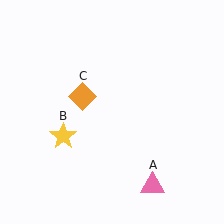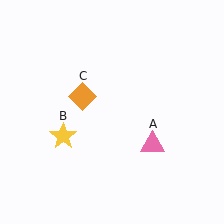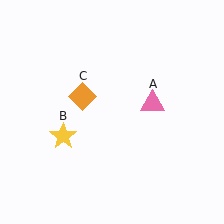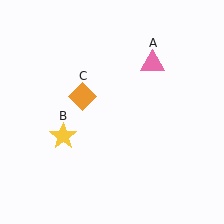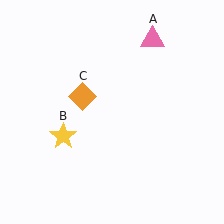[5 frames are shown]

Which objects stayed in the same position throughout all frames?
Yellow star (object B) and orange diamond (object C) remained stationary.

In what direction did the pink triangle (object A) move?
The pink triangle (object A) moved up.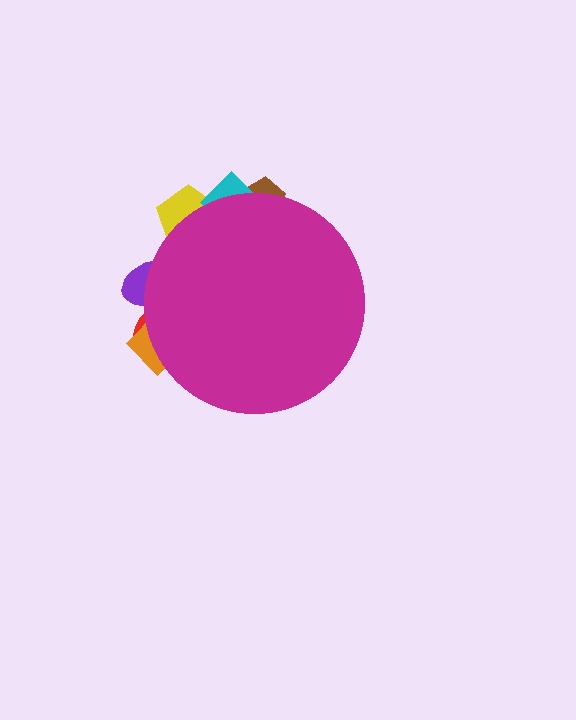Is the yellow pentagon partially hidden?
Yes, the yellow pentagon is partially hidden behind the magenta circle.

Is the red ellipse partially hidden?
Yes, the red ellipse is partially hidden behind the magenta circle.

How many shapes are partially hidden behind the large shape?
6 shapes are partially hidden.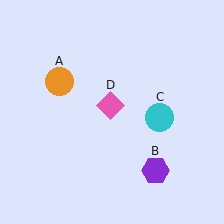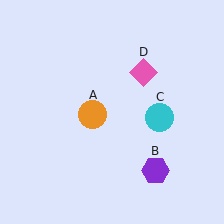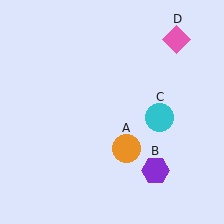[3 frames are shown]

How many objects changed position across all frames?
2 objects changed position: orange circle (object A), pink diamond (object D).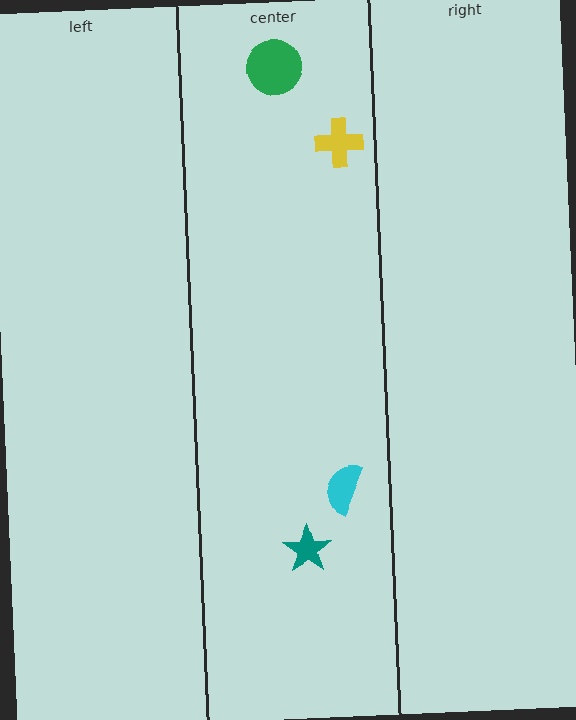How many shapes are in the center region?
4.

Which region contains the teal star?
The center region.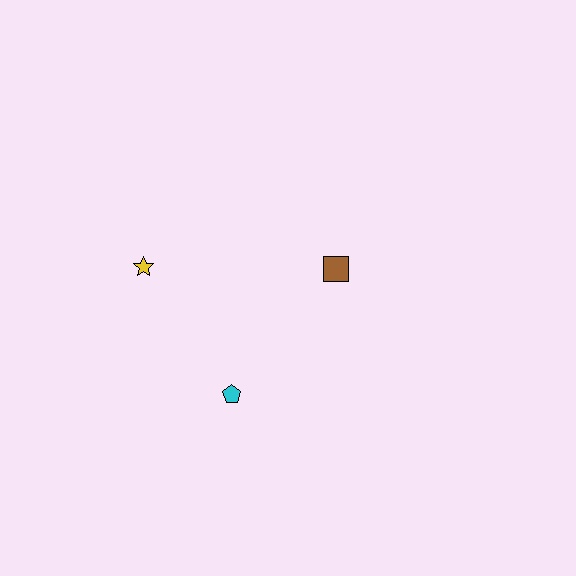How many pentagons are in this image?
There is 1 pentagon.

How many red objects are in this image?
There are no red objects.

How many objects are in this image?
There are 3 objects.